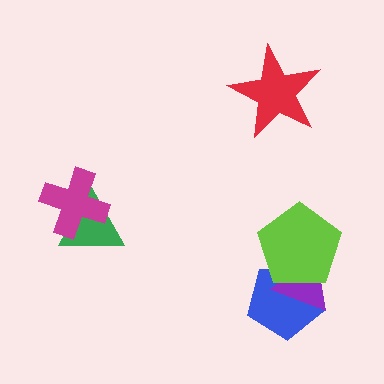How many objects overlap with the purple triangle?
2 objects overlap with the purple triangle.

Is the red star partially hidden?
No, no other shape covers it.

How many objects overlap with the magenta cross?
1 object overlaps with the magenta cross.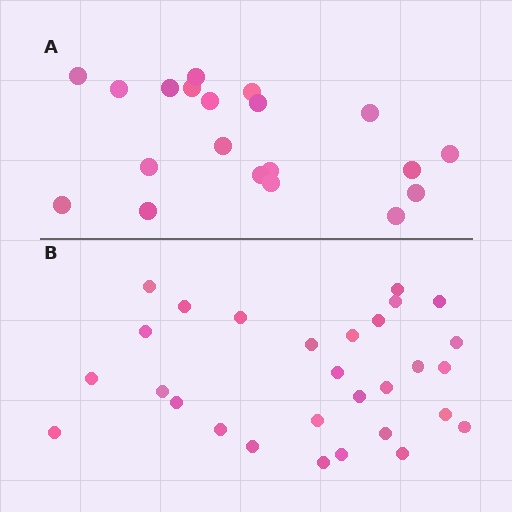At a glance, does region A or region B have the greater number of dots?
Region B (the bottom region) has more dots.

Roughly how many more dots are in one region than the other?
Region B has roughly 8 or so more dots than region A.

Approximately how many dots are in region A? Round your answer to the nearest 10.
About 20 dots.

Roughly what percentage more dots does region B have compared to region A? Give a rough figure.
About 45% more.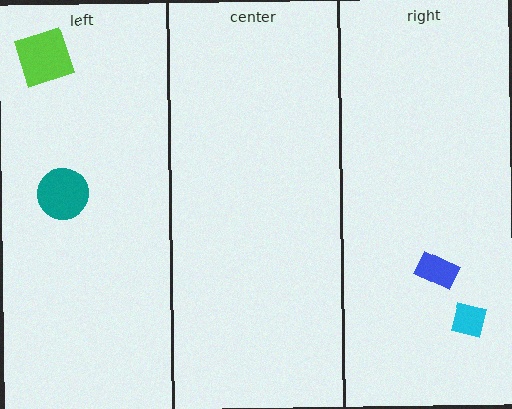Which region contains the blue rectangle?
The right region.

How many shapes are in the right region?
2.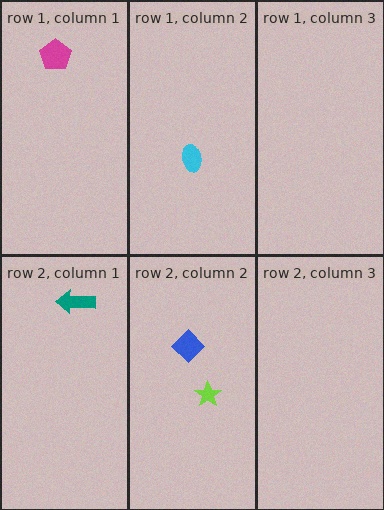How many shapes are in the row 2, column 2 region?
2.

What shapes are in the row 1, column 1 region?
The magenta pentagon.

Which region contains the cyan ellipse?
The row 1, column 2 region.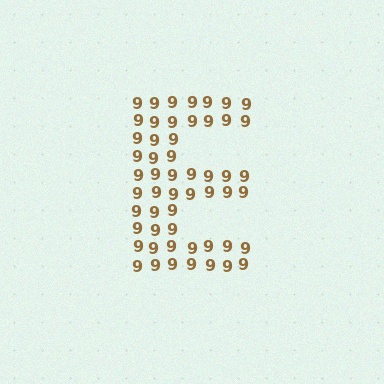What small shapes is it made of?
It is made of small digit 9's.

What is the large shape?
The large shape is the letter E.